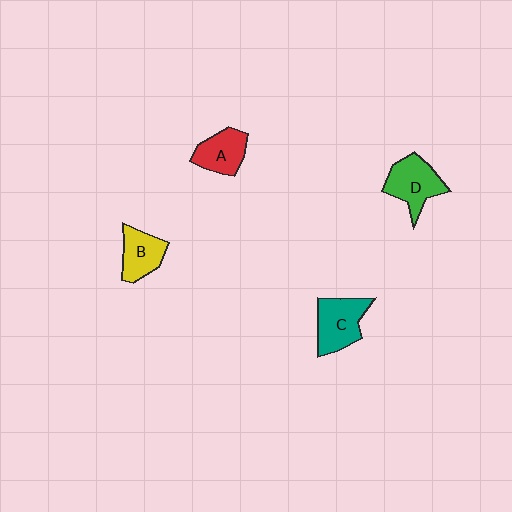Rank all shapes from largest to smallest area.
From largest to smallest: D (green), C (teal), A (red), B (yellow).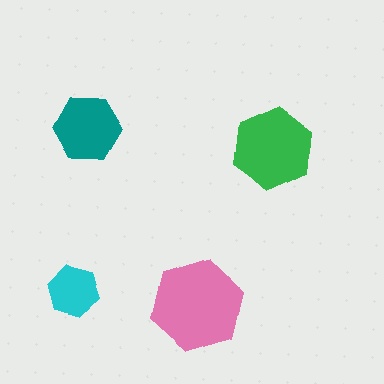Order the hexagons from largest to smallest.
the pink one, the green one, the teal one, the cyan one.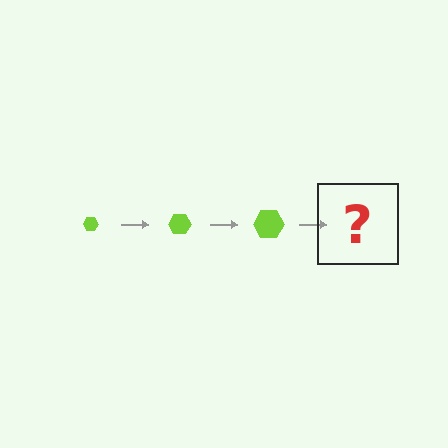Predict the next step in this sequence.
The next step is a lime hexagon, larger than the previous one.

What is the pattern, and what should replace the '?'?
The pattern is that the hexagon gets progressively larger each step. The '?' should be a lime hexagon, larger than the previous one.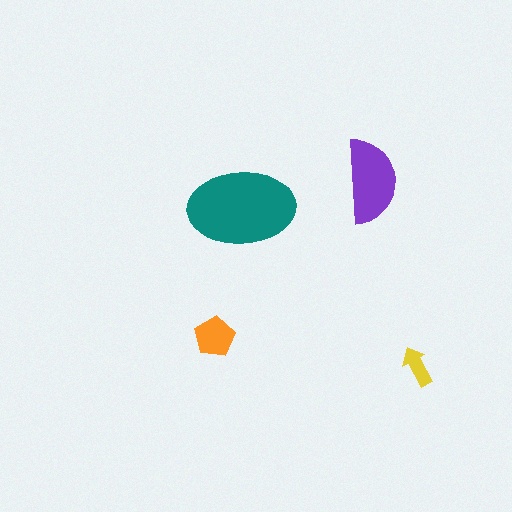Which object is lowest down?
The yellow arrow is bottommost.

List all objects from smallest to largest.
The yellow arrow, the orange pentagon, the purple semicircle, the teal ellipse.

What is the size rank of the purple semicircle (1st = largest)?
2nd.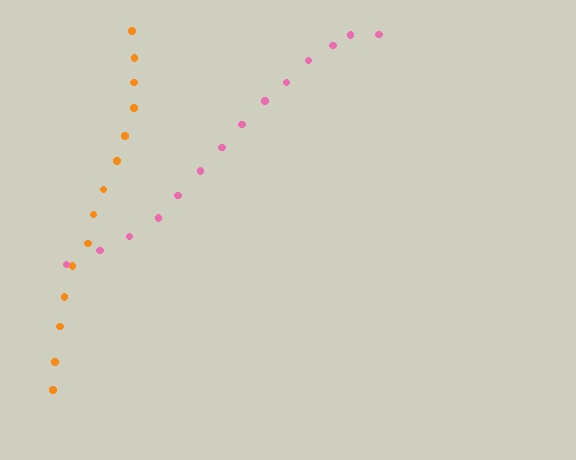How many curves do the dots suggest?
There are 2 distinct paths.